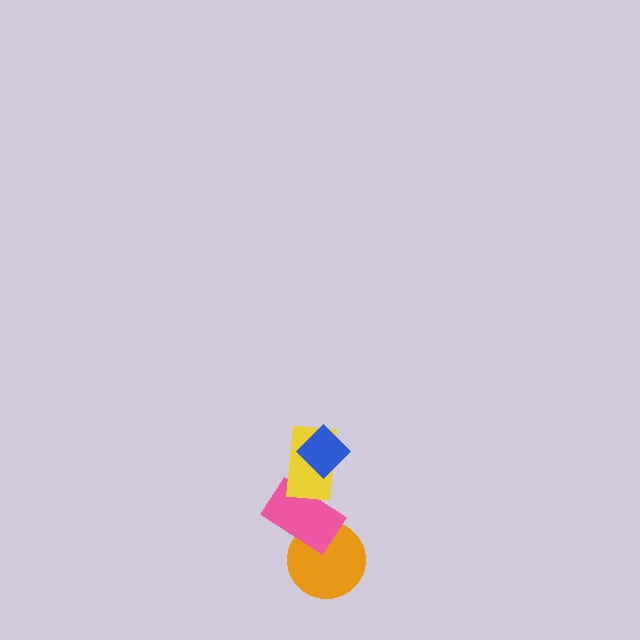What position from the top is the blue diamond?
The blue diamond is 1st from the top.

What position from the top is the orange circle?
The orange circle is 4th from the top.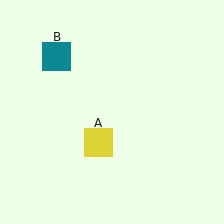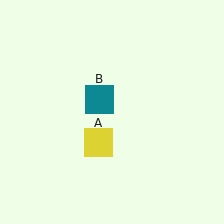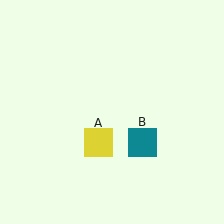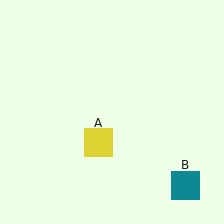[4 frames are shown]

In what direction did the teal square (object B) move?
The teal square (object B) moved down and to the right.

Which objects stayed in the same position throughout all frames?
Yellow square (object A) remained stationary.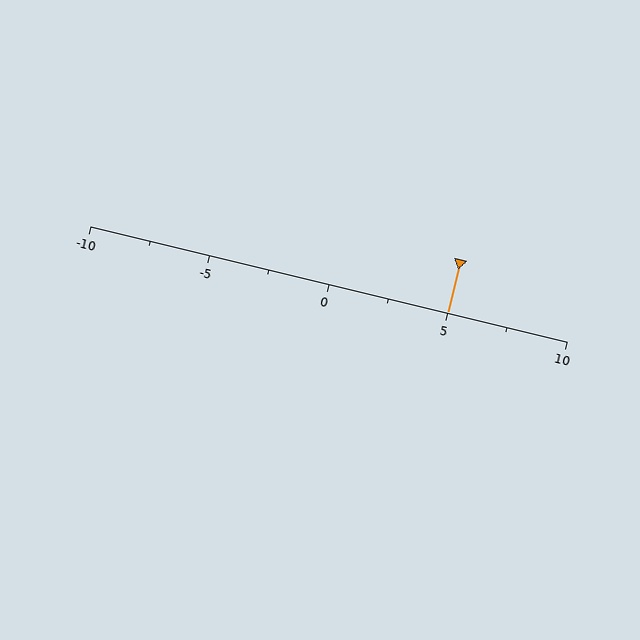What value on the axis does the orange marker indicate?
The marker indicates approximately 5.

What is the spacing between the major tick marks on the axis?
The major ticks are spaced 5 apart.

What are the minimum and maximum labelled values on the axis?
The axis runs from -10 to 10.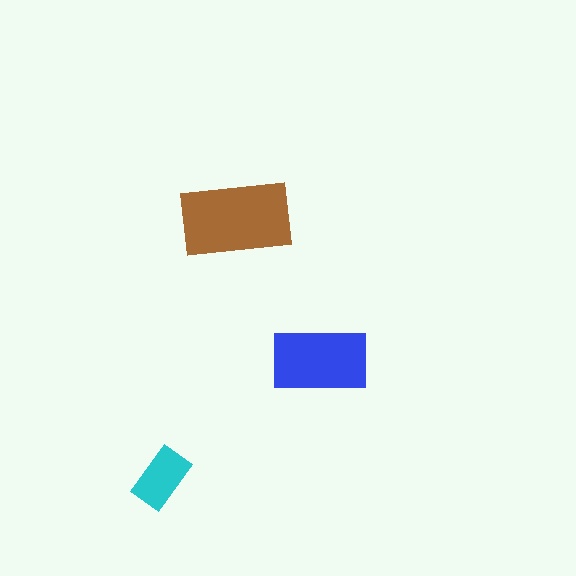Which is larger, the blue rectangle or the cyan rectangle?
The blue one.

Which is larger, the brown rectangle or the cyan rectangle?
The brown one.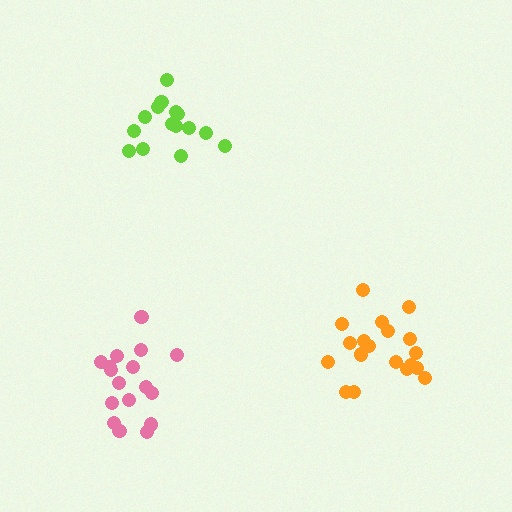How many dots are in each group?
Group 1: 19 dots, Group 2: 15 dots, Group 3: 17 dots (51 total).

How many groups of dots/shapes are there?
There are 3 groups.